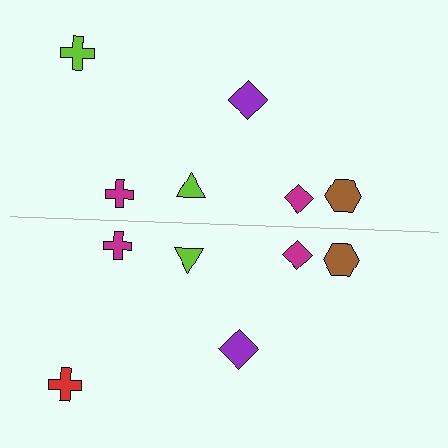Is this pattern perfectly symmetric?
No, the pattern is not perfectly symmetric. The red cross on the bottom side breaks the symmetry — its mirror counterpart is lime.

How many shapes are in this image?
There are 12 shapes in this image.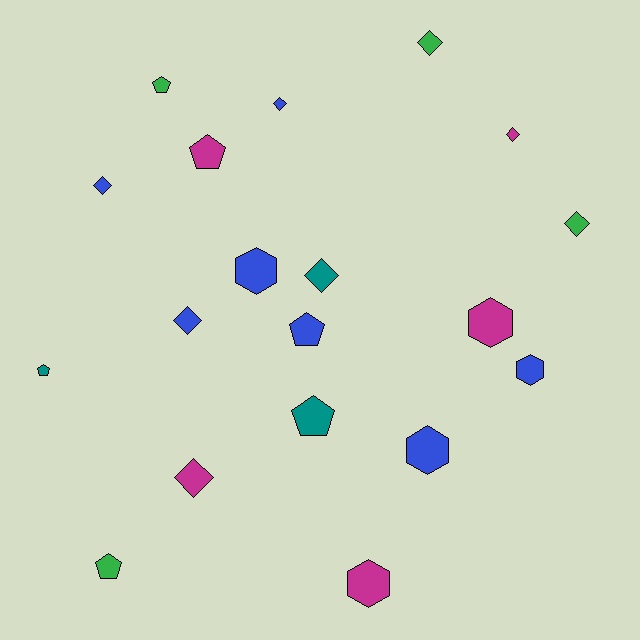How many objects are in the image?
There are 19 objects.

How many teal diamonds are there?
There is 1 teal diamond.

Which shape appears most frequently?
Diamond, with 8 objects.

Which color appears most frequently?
Blue, with 7 objects.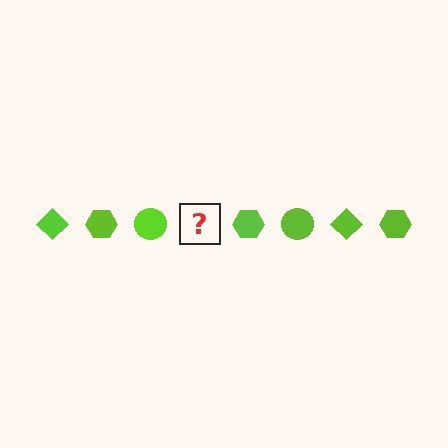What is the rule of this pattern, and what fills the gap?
The rule is that the pattern cycles through diamond, hexagon, circle shapes in lime. The gap should be filled with a lime diamond.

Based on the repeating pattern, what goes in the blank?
The blank should be a lime diamond.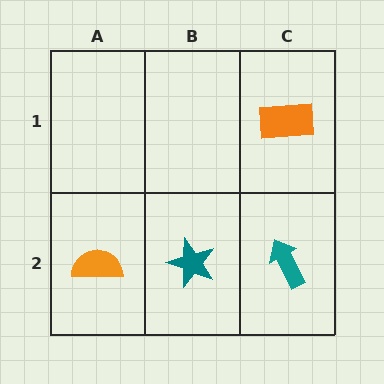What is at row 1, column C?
An orange rectangle.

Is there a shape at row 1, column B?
No, that cell is empty.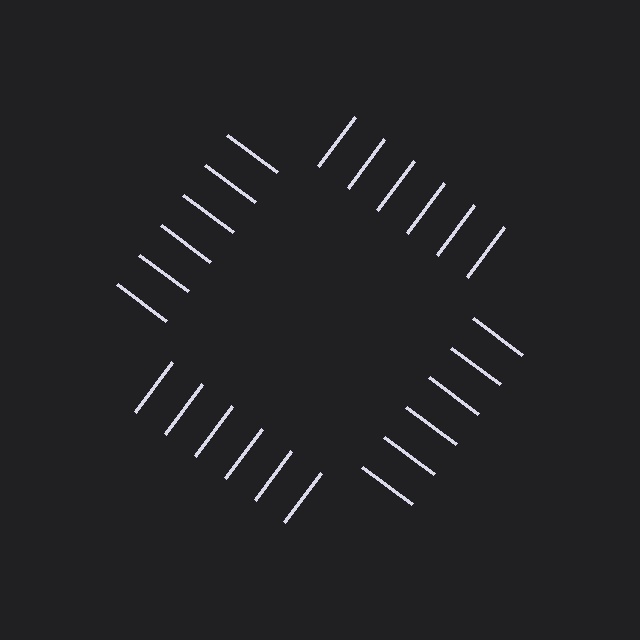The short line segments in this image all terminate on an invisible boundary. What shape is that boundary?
An illusory square — the line segments terminate on its edges but no continuous stroke is drawn.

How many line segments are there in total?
24 — 6 along each of the 4 edges.